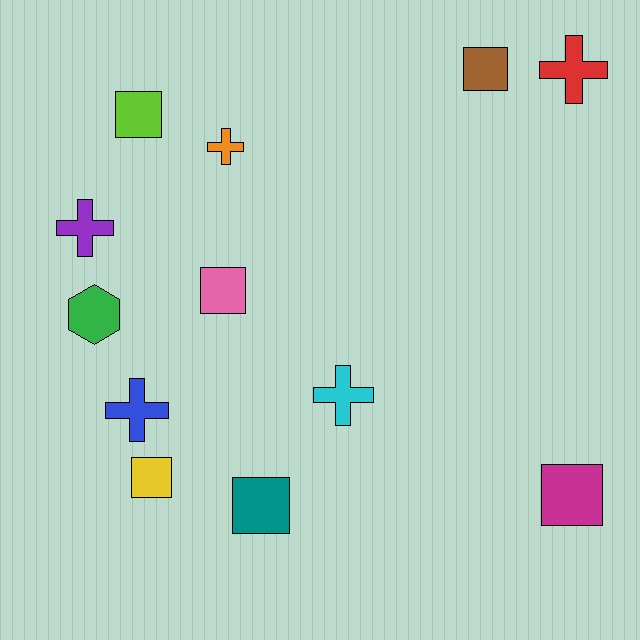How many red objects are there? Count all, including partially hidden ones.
There is 1 red object.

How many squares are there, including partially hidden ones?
There are 6 squares.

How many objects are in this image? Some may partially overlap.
There are 12 objects.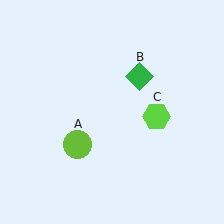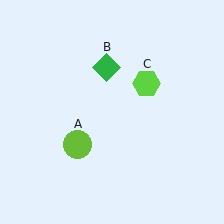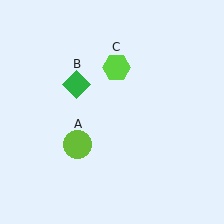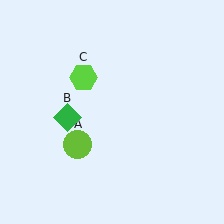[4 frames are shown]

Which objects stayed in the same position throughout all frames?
Lime circle (object A) remained stationary.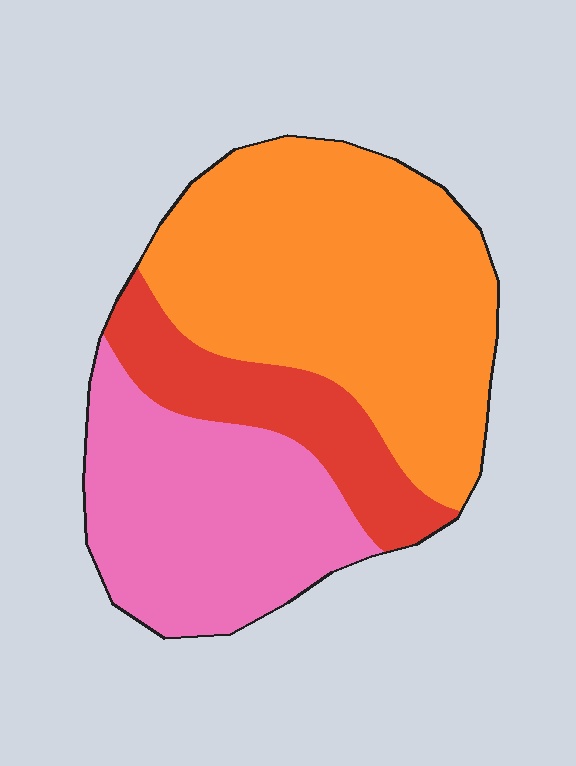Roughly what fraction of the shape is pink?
Pink takes up about one third (1/3) of the shape.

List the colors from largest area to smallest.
From largest to smallest: orange, pink, red.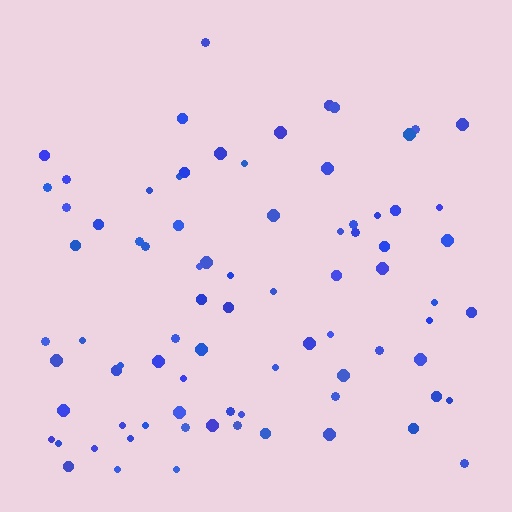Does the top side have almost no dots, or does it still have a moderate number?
Still a moderate number, just noticeably fewer than the bottom.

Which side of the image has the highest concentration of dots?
The bottom.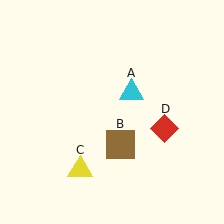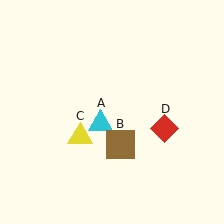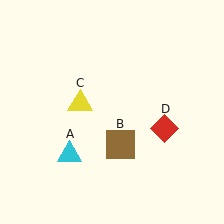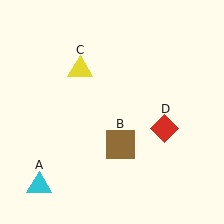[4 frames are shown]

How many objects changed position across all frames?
2 objects changed position: cyan triangle (object A), yellow triangle (object C).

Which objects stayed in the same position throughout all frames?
Brown square (object B) and red diamond (object D) remained stationary.